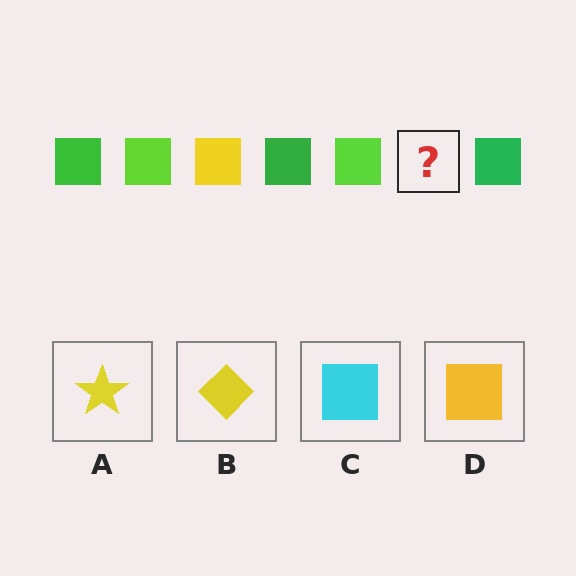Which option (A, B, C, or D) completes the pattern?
D.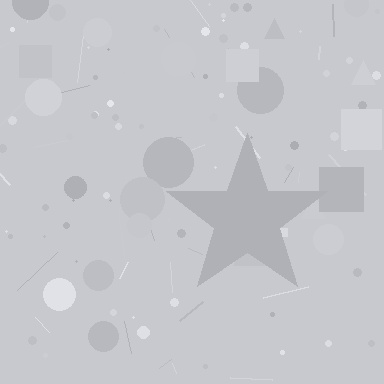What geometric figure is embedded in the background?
A star is embedded in the background.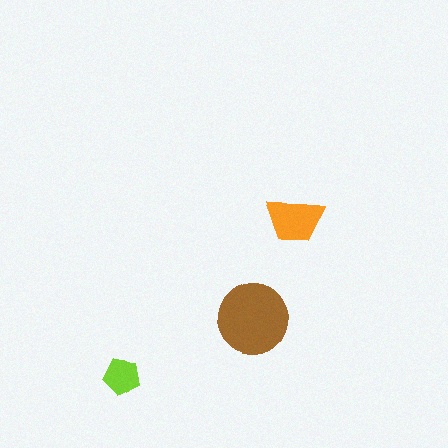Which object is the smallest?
The lime pentagon.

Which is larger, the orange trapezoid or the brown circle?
The brown circle.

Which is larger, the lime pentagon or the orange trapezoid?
The orange trapezoid.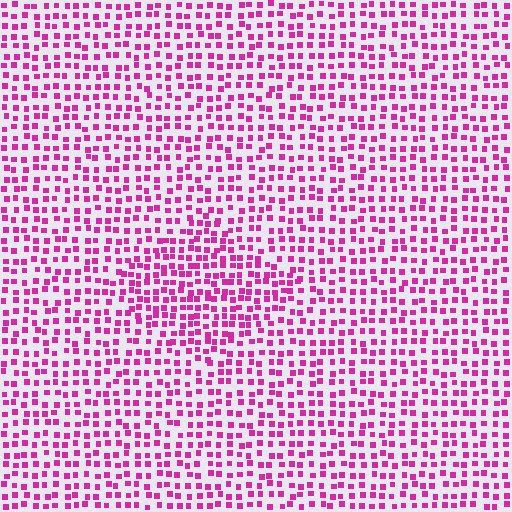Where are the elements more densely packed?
The elements are more densely packed inside the diamond boundary.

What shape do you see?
I see a diamond.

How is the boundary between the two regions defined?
The boundary is defined by a change in element density (approximately 1.5x ratio). All elements are the same color, size, and shape.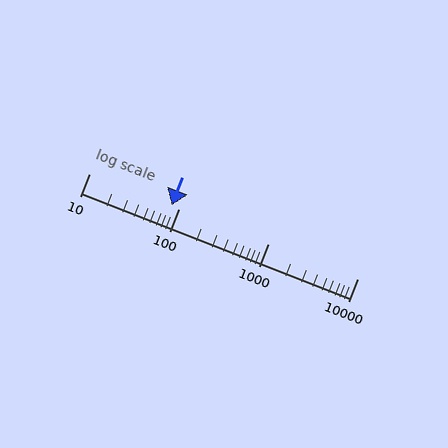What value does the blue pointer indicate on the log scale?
The pointer indicates approximately 84.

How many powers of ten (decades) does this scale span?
The scale spans 3 decades, from 10 to 10000.